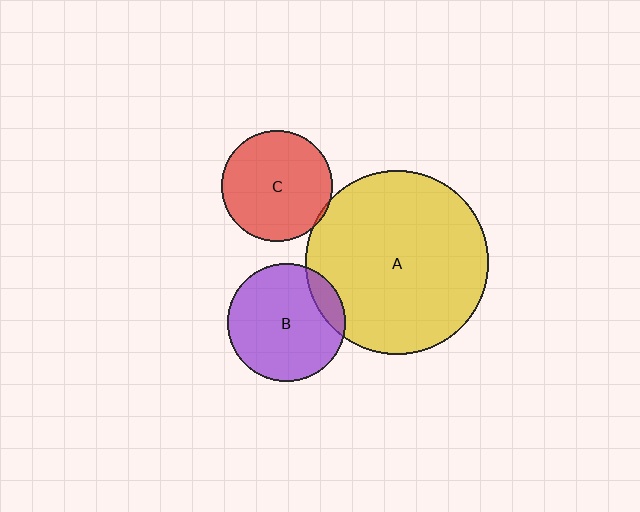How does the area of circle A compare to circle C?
Approximately 2.7 times.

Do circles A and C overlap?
Yes.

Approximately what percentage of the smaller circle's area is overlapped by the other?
Approximately 5%.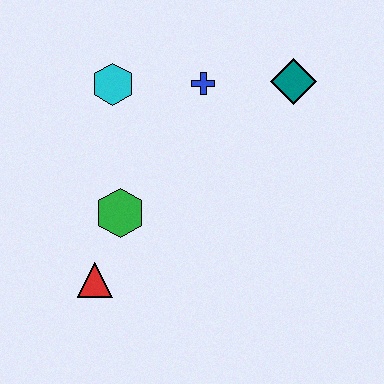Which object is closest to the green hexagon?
The red triangle is closest to the green hexagon.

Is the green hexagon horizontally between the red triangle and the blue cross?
Yes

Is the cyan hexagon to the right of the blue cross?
No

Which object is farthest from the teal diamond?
The red triangle is farthest from the teal diamond.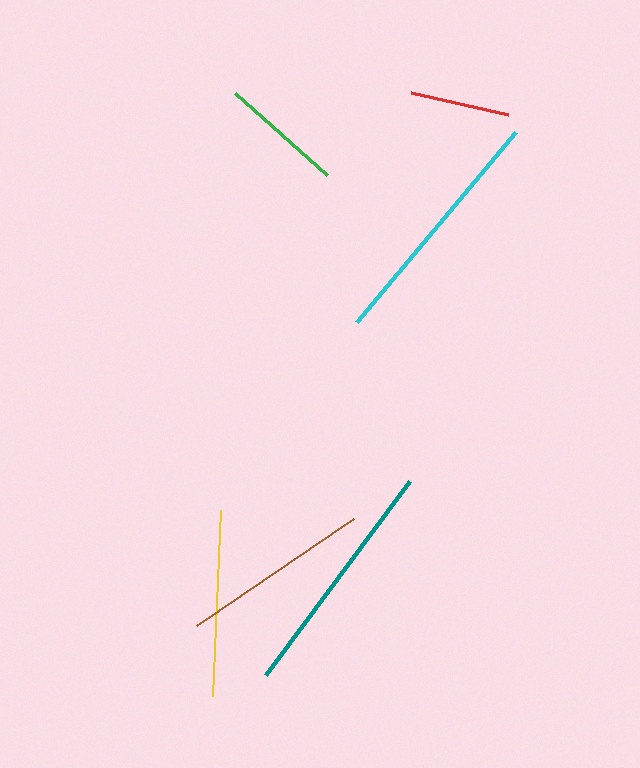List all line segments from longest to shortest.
From longest to shortest: cyan, teal, brown, yellow, green, red.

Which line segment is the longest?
The cyan line is the longest at approximately 247 pixels.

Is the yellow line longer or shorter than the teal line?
The teal line is longer than the yellow line.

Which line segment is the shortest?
The red line is the shortest at approximately 100 pixels.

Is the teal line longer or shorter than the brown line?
The teal line is longer than the brown line.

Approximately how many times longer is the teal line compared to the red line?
The teal line is approximately 2.4 times the length of the red line.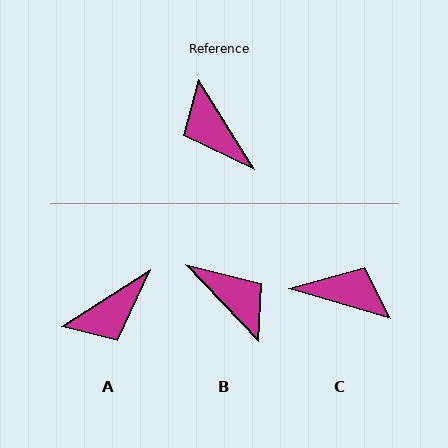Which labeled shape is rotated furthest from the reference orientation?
B, about 169 degrees away.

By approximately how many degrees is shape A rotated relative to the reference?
Approximately 91 degrees counter-clockwise.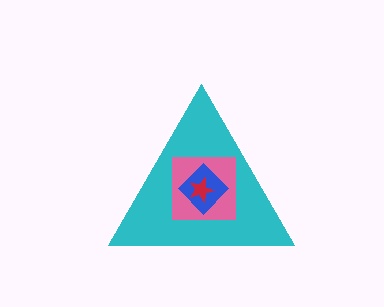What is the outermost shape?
The cyan triangle.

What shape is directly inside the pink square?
The blue diamond.